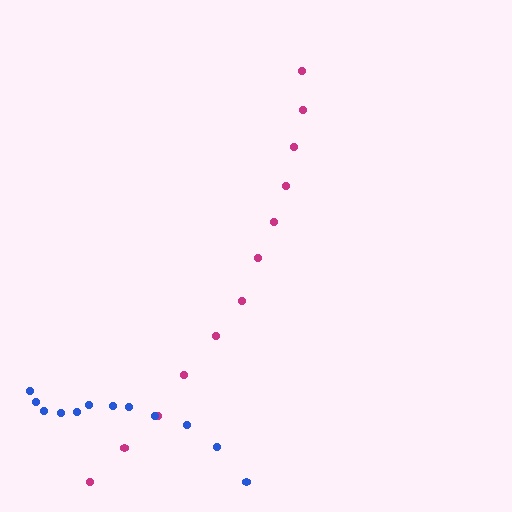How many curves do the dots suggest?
There are 2 distinct paths.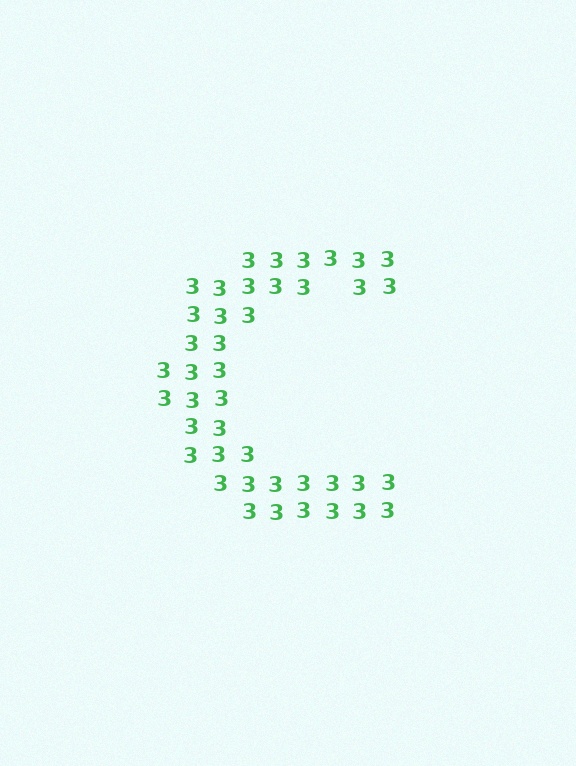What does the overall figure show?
The overall figure shows the letter C.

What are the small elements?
The small elements are digit 3's.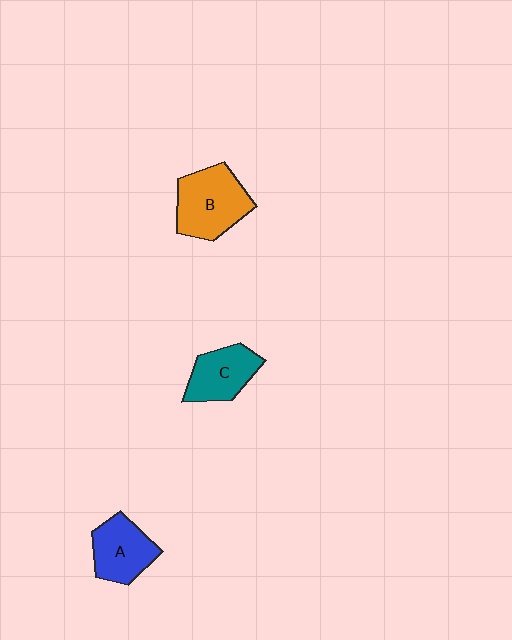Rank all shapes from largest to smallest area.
From largest to smallest: B (orange), A (blue), C (teal).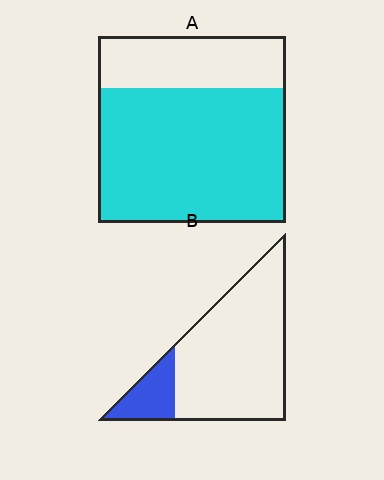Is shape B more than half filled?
No.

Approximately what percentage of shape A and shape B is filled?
A is approximately 70% and B is approximately 15%.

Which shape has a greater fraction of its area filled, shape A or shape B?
Shape A.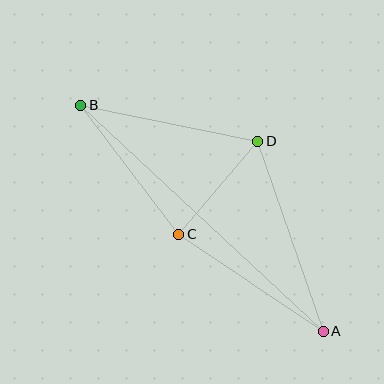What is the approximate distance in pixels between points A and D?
The distance between A and D is approximately 201 pixels.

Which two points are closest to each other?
Points C and D are closest to each other.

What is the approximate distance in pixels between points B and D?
The distance between B and D is approximately 181 pixels.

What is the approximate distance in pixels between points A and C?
The distance between A and C is approximately 174 pixels.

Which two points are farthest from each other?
Points A and B are farthest from each other.